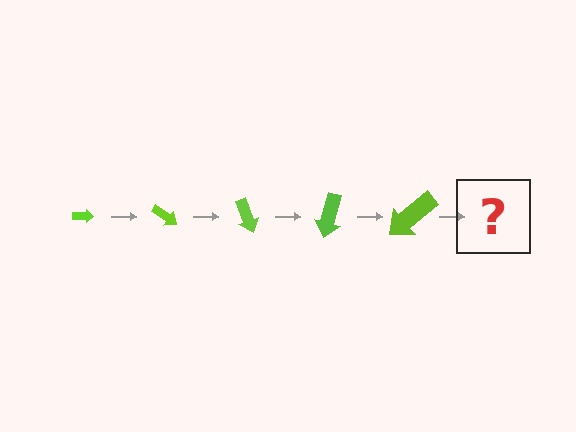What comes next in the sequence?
The next element should be an arrow, larger than the previous one and rotated 175 degrees from the start.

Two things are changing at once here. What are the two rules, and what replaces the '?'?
The two rules are that the arrow grows larger each step and it rotates 35 degrees each step. The '?' should be an arrow, larger than the previous one and rotated 175 degrees from the start.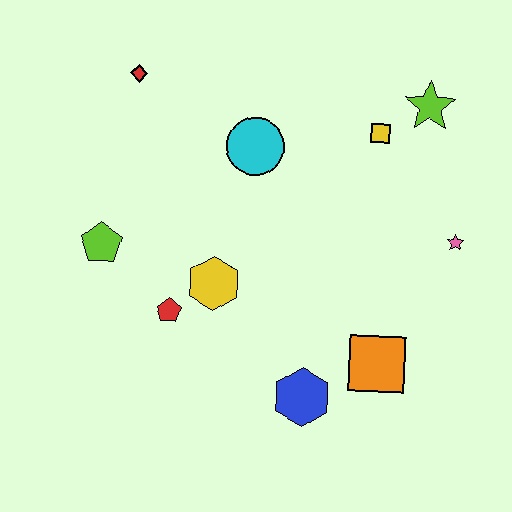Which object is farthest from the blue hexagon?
The red diamond is farthest from the blue hexagon.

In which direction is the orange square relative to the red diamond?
The orange square is below the red diamond.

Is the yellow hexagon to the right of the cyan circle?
No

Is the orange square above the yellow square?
No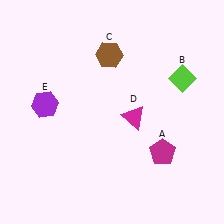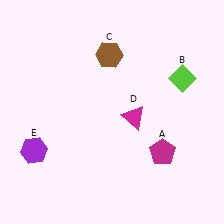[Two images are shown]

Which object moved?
The purple hexagon (E) moved down.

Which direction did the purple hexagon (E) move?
The purple hexagon (E) moved down.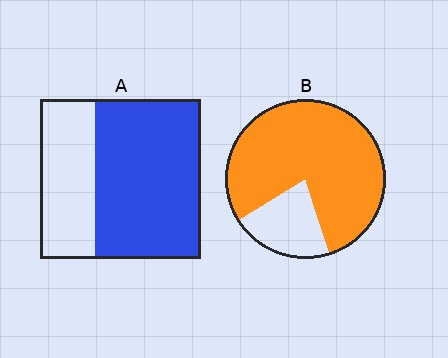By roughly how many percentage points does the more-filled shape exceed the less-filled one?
By roughly 15 percentage points (B over A).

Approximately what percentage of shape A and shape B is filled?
A is approximately 65% and B is approximately 80%.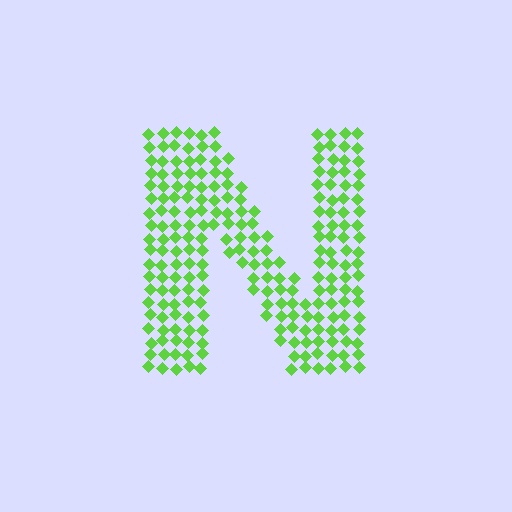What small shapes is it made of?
It is made of small diamonds.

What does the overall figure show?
The overall figure shows the letter N.